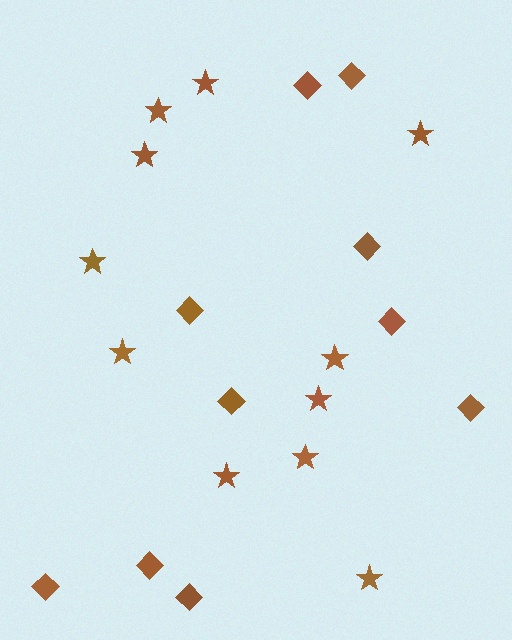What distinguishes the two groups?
There are 2 groups: one group of diamonds (10) and one group of stars (11).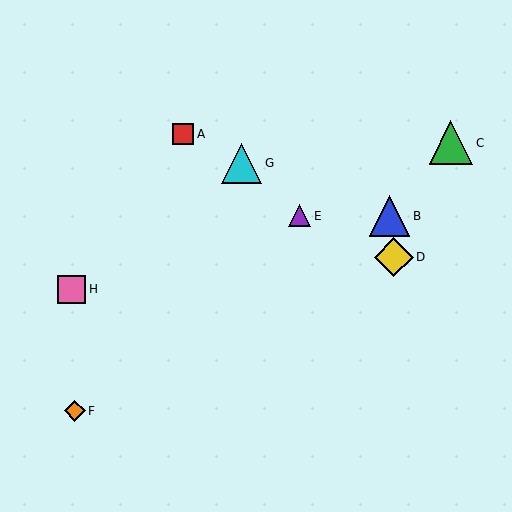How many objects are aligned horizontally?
2 objects (B, E) are aligned horizontally.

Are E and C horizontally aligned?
No, E is at y≈216 and C is at y≈143.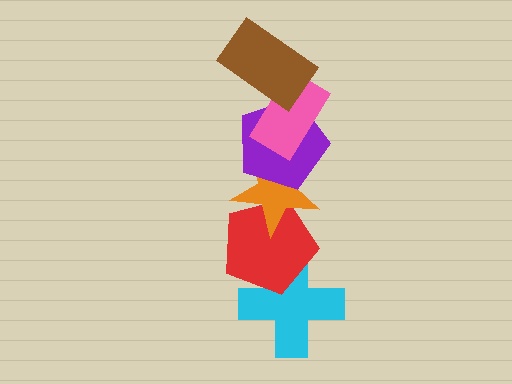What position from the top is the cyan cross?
The cyan cross is 6th from the top.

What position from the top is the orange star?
The orange star is 4th from the top.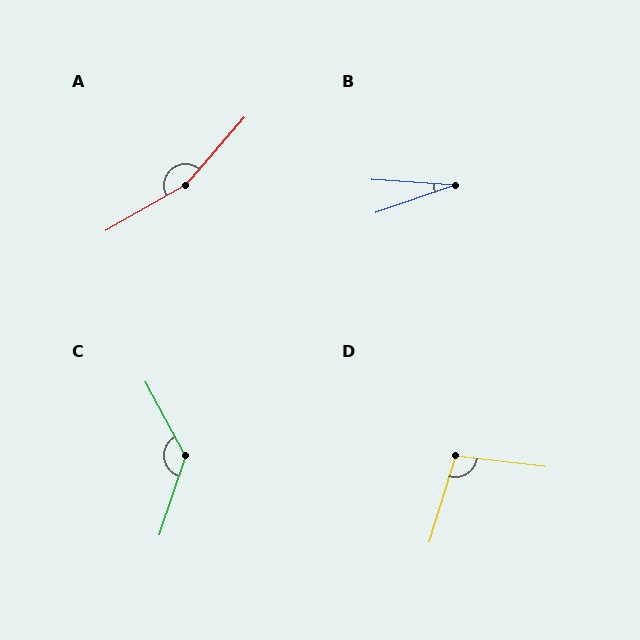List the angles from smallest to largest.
B (23°), D (101°), C (133°), A (161°).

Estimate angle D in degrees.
Approximately 101 degrees.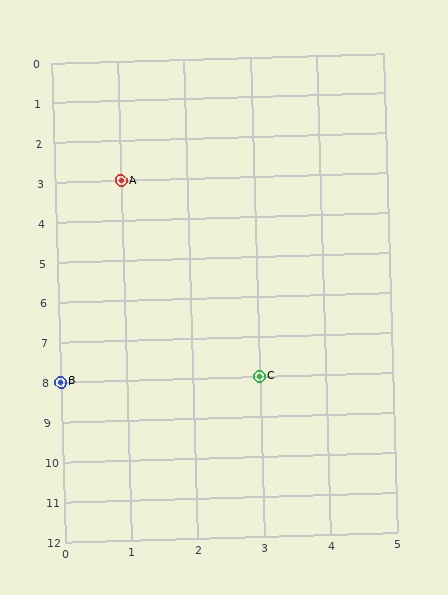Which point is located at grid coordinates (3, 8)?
Point C is at (3, 8).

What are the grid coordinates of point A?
Point A is at grid coordinates (1, 3).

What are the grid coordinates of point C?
Point C is at grid coordinates (3, 8).